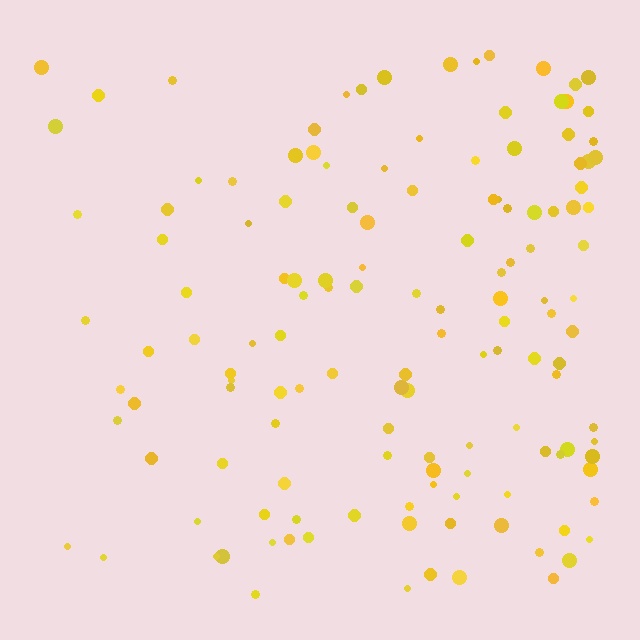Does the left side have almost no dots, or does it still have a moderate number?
Still a moderate number, just noticeably fewer than the right.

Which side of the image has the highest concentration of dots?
The right.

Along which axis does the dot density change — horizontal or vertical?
Horizontal.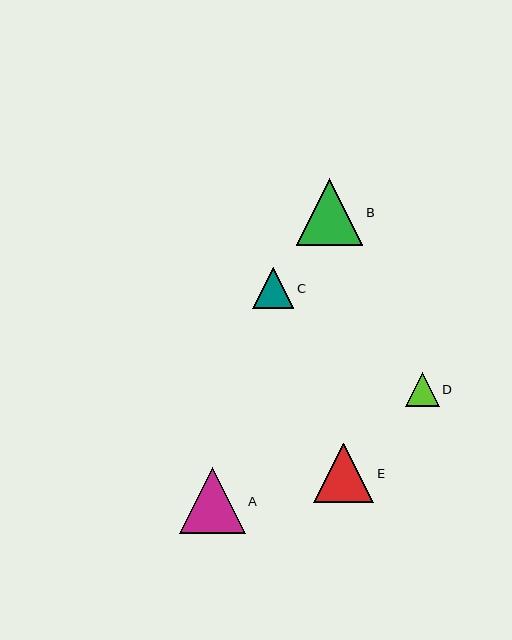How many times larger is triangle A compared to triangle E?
Triangle A is approximately 1.1 times the size of triangle E.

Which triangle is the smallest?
Triangle D is the smallest with a size of approximately 34 pixels.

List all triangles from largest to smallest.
From largest to smallest: B, A, E, C, D.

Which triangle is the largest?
Triangle B is the largest with a size of approximately 67 pixels.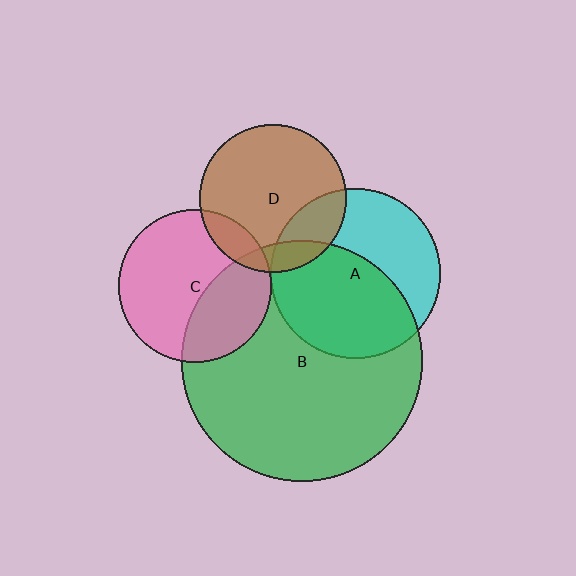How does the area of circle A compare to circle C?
Approximately 1.2 times.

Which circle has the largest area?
Circle B (green).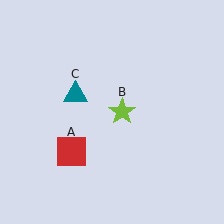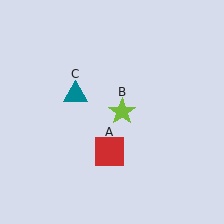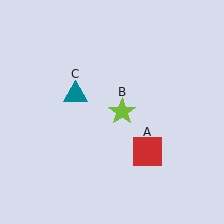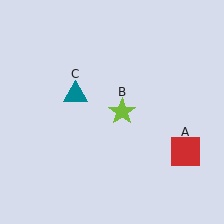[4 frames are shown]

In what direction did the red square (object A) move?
The red square (object A) moved right.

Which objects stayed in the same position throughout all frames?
Lime star (object B) and teal triangle (object C) remained stationary.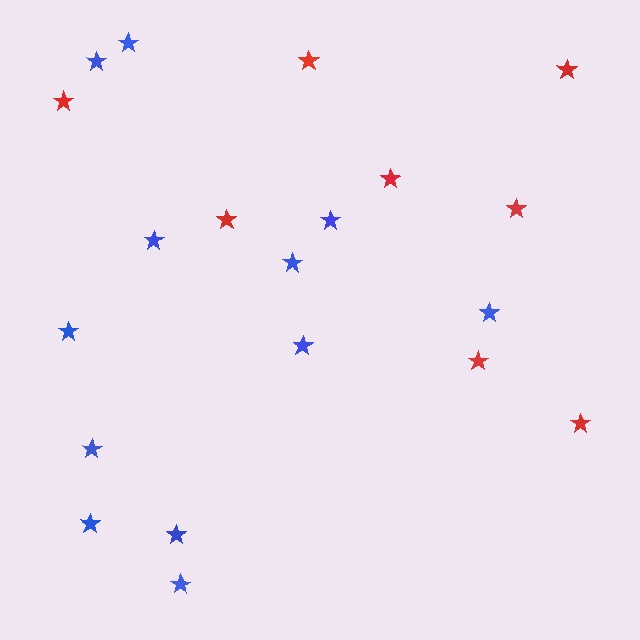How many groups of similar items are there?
There are 2 groups: one group of blue stars (12) and one group of red stars (8).